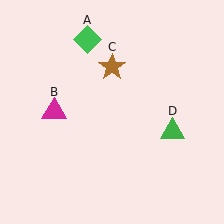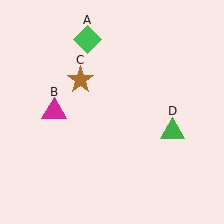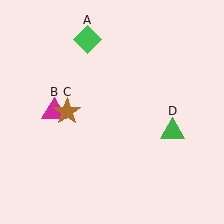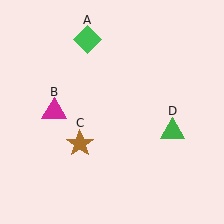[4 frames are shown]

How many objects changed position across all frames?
1 object changed position: brown star (object C).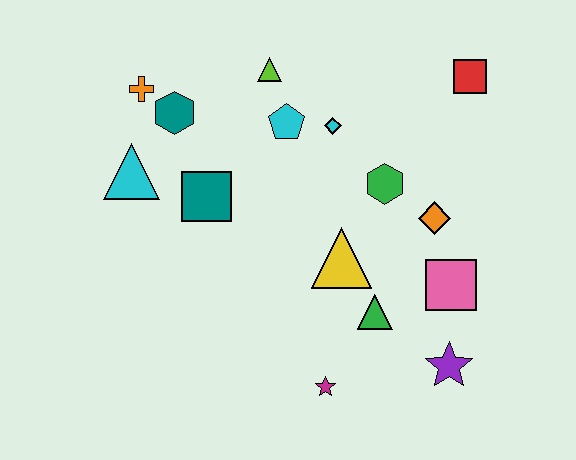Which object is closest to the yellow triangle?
The green triangle is closest to the yellow triangle.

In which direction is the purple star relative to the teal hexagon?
The purple star is to the right of the teal hexagon.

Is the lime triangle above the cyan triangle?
Yes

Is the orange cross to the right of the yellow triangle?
No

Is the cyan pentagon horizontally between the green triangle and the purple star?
No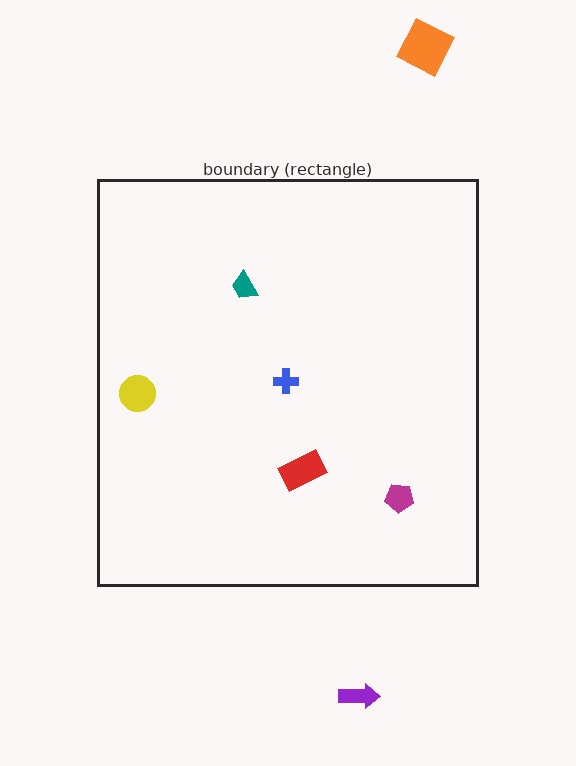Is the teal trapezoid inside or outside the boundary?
Inside.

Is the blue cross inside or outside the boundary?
Inside.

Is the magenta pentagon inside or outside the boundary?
Inside.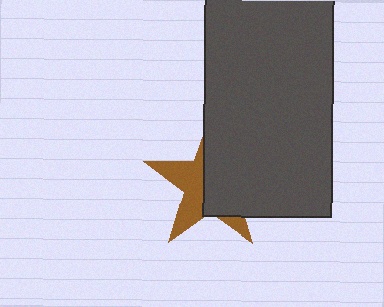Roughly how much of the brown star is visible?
A small part of it is visible (roughly 44%).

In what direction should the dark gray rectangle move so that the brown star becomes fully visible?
The dark gray rectangle should move right. That is the shortest direction to clear the overlap and leave the brown star fully visible.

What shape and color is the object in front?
The object in front is a dark gray rectangle.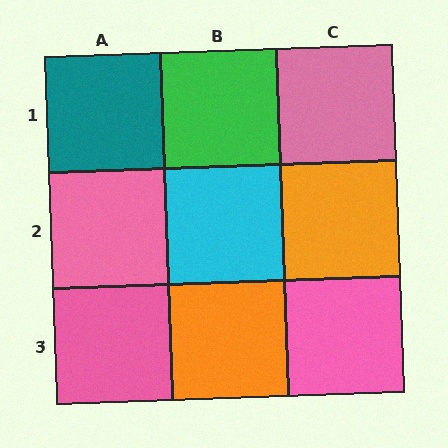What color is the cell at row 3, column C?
Pink.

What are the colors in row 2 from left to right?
Pink, cyan, orange.